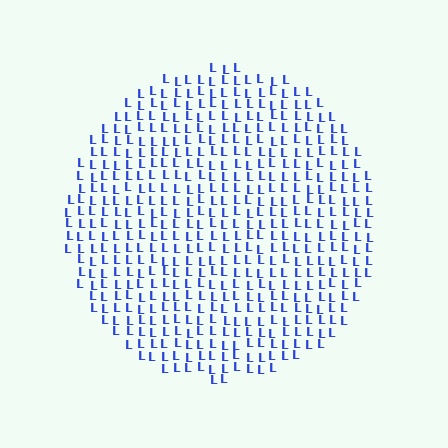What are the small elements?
The small elements are letter L's.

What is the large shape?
The large shape is a circle.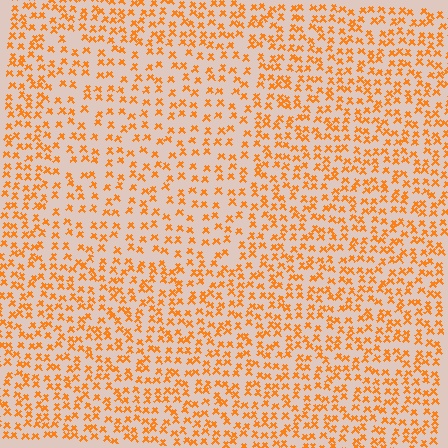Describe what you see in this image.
The image contains small orange elements arranged at two different densities. A rectangle-shaped region is visible where the elements are less densely packed than the surrounding area.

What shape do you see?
I see a rectangle.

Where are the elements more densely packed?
The elements are more densely packed outside the rectangle boundary.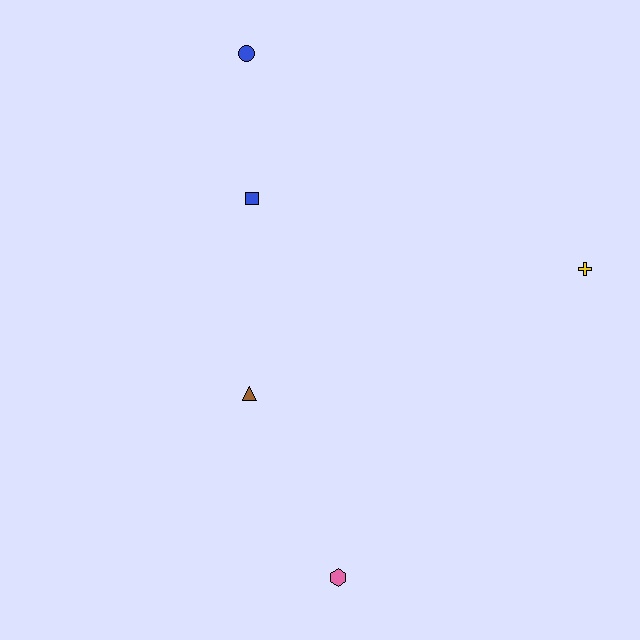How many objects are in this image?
There are 5 objects.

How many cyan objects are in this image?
There are no cyan objects.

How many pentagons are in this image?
There are no pentagons.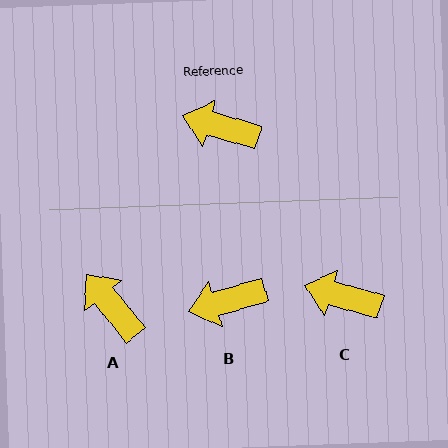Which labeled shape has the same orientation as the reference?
C.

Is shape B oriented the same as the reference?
No, it is off by about 32 degrees.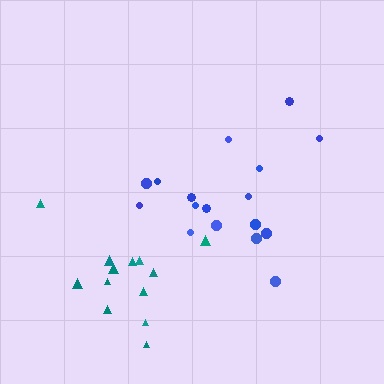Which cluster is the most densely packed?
Teal.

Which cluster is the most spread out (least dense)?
Blue.